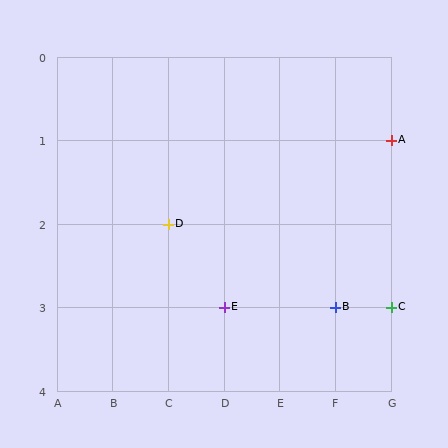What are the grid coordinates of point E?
Point E is at grid coordinates (D, 3).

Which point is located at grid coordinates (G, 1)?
Point A is at (G, 1).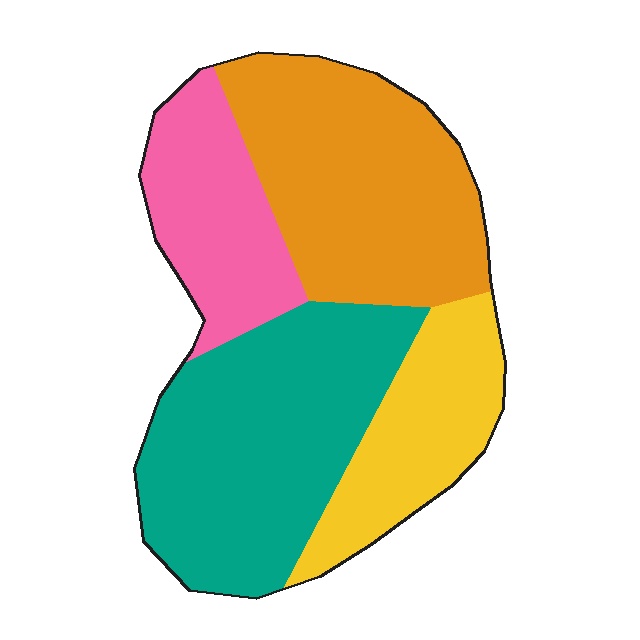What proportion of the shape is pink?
Pink covers 17% of the shape.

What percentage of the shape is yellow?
Yellow covers 17% of the shape.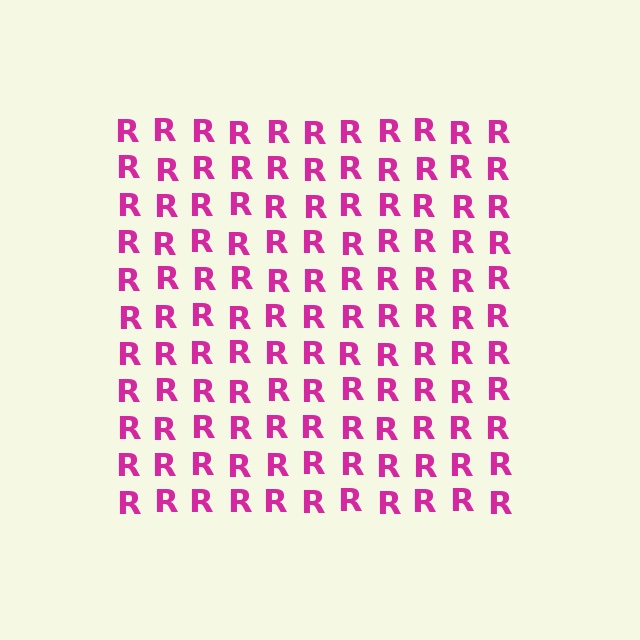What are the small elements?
The small elements are letter R's.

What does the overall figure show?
The overall figure shows a square.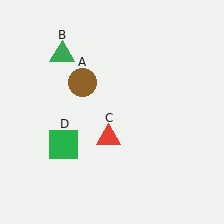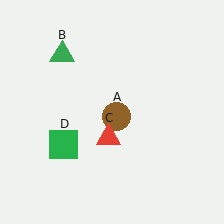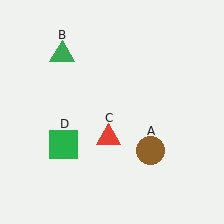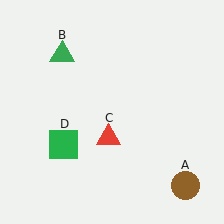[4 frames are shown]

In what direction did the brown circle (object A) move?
The brown circle (object A) moved down and to the right.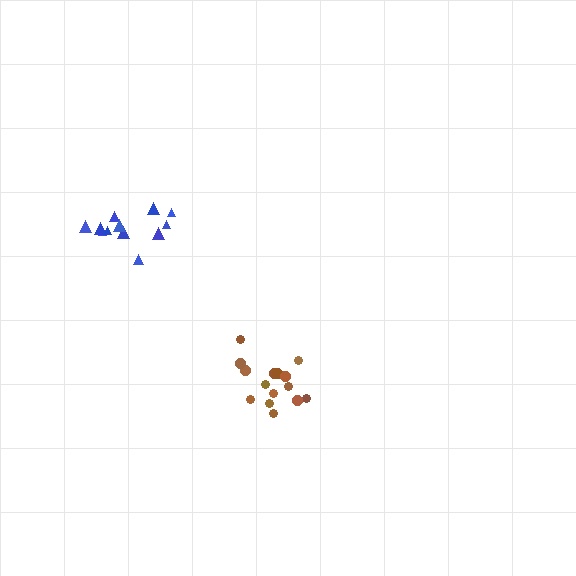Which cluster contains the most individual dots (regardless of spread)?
Brown (15).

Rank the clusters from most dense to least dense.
brown, blue.